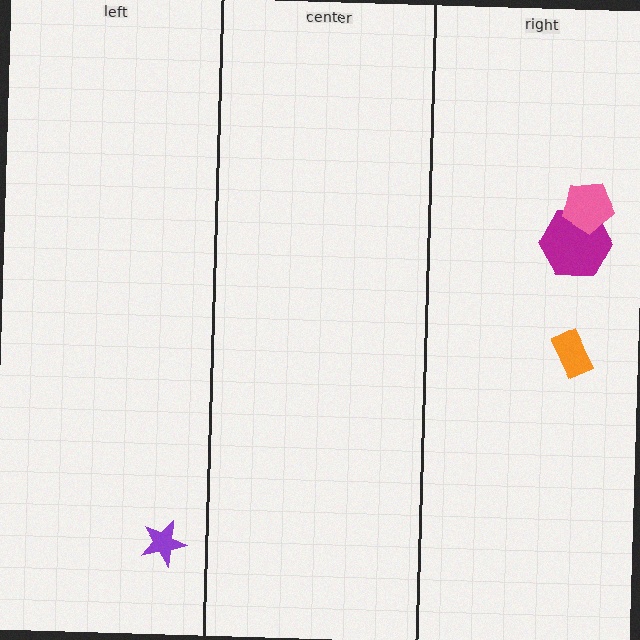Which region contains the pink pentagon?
The right region.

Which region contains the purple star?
The left region.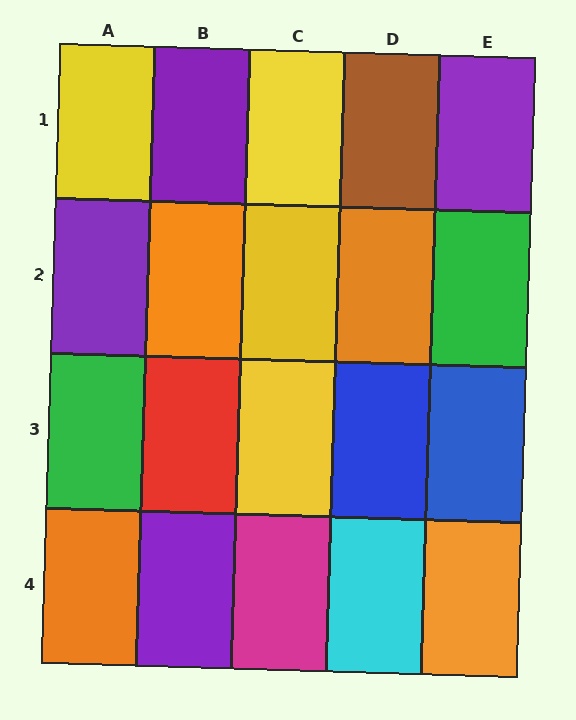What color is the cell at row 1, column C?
Yellow.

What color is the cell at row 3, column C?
Yellow.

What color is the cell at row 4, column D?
Cyan.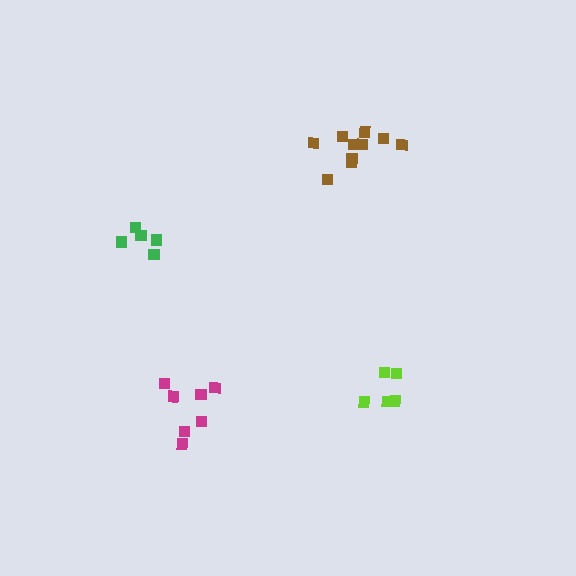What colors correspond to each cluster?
The clusters are colored: brown, green, magenta, lime.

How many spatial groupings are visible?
There are 4 spatial groupings.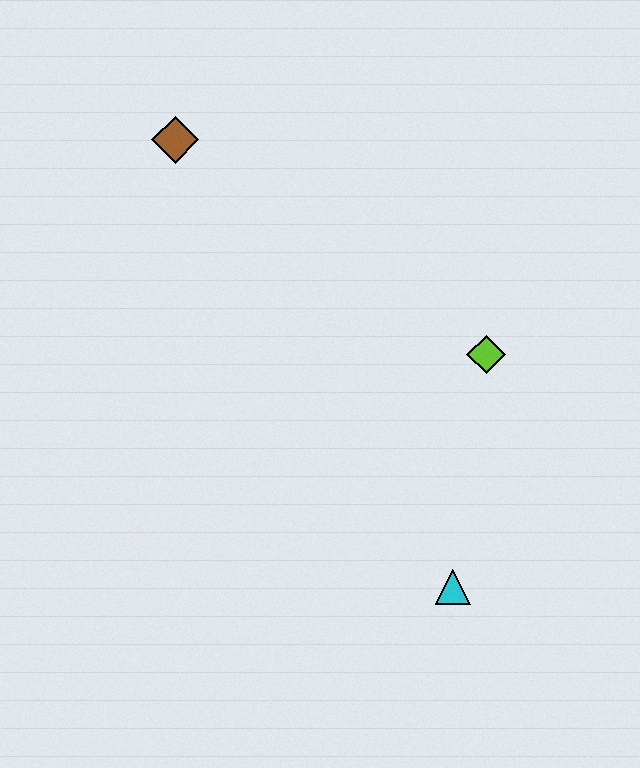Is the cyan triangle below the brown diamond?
Yes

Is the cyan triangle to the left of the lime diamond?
Yes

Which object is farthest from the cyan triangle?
The brown diamond is farthest from the cyan triangle.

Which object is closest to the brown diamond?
The lime diamond is closest to the brown diamond.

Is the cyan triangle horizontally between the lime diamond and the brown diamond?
Yes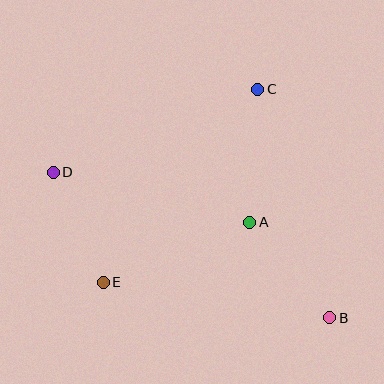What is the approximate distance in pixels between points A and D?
The distance between A and D is approximately 203 pixels.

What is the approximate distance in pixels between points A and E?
The distance between A and E is approximately 158 pixels.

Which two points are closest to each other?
Points D and E are closest to each other.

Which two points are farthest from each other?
Points B and D are farthest from each other.